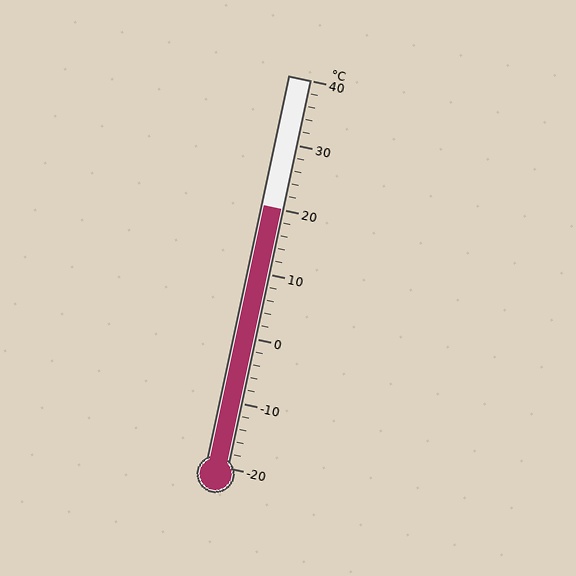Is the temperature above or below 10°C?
The temperature is above 10°C.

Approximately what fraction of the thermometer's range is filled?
The thermometer is filled to approximately 65% of its range.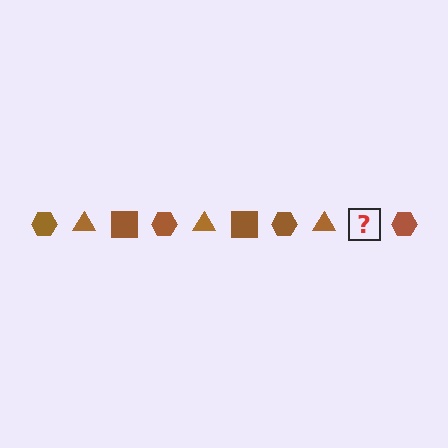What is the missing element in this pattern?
The missing element is a brown square.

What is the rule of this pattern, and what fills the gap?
The rule is that the pattern cycles through hexagon, triangle, square shapes in brown. The gap should be filled with a brown square.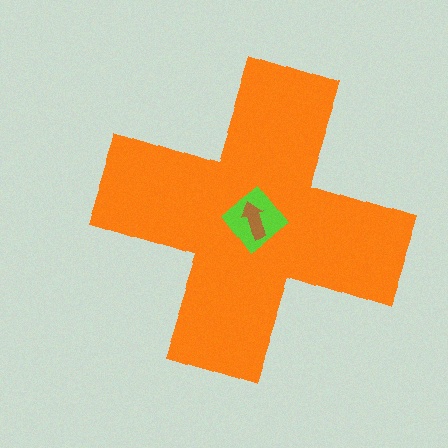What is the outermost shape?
The orange cross.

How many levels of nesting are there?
3.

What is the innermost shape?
The brown arrow.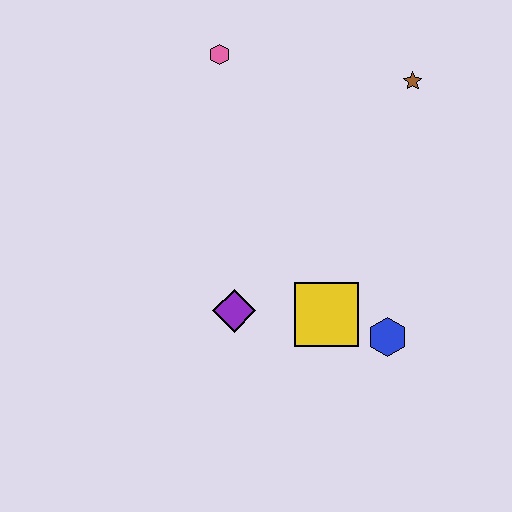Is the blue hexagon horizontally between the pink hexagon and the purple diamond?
No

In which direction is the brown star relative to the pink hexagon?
The brown star is to the right of the pink hexagon.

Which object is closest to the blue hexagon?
The yellow square is closest to the blue hexagon.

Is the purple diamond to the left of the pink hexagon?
No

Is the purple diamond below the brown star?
Yes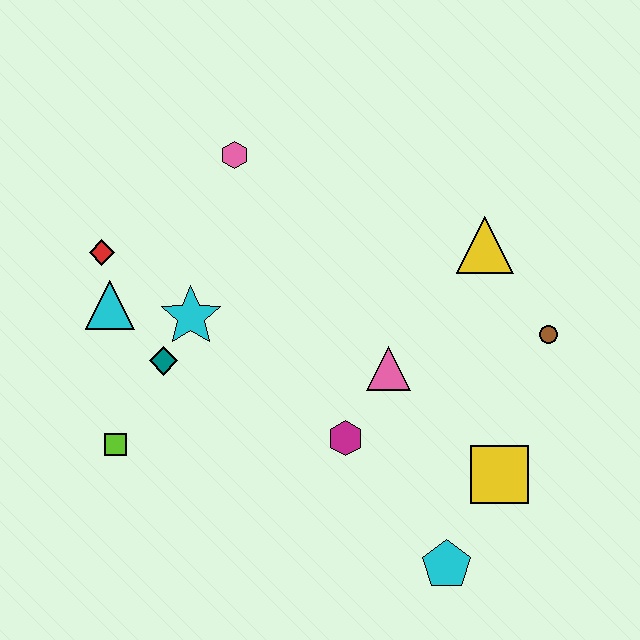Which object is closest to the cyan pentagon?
The yellow square is closest to the cyan pentagon.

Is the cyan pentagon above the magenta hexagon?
No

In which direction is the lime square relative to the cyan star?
The lime square is below the cyan star.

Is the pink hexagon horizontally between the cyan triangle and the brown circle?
Yes